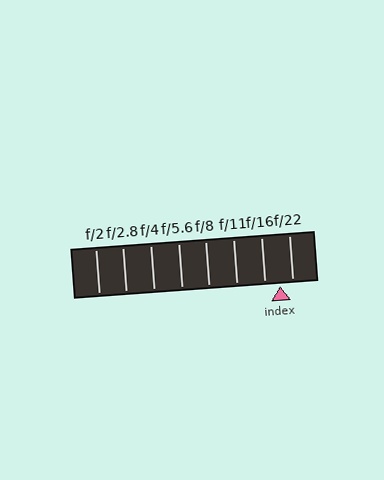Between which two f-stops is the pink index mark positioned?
The index mark is between f/16 and f/22.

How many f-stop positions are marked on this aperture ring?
There are 8 f-stop positions marked.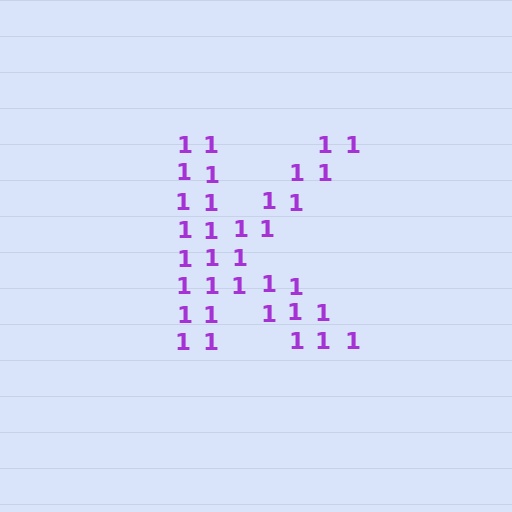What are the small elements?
The small elements are digit 1's.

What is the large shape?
The large shape is the letter K.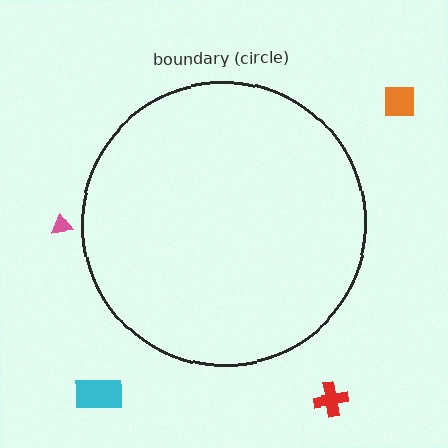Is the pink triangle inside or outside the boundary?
Outside.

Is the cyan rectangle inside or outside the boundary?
Outside.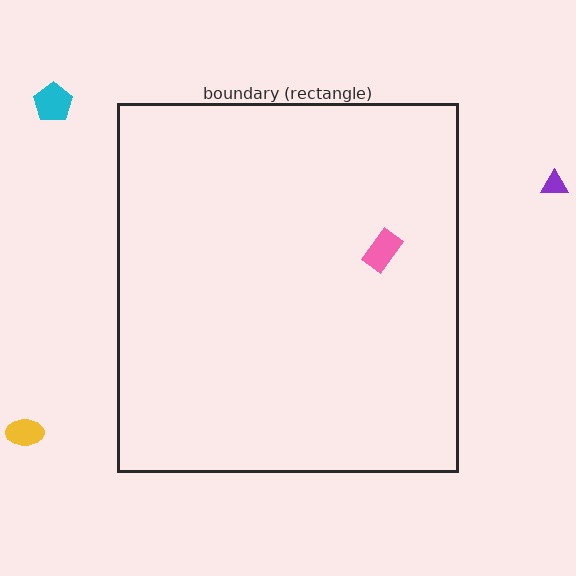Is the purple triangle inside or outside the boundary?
Outside.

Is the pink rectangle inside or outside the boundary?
Inside.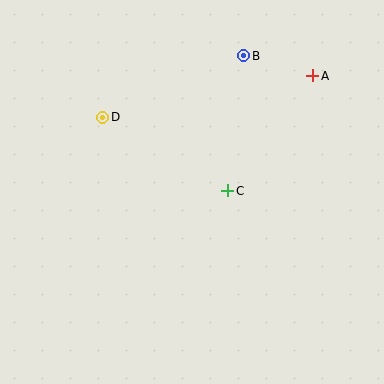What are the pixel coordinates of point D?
Point D is at (103, 117).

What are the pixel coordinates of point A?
Point A is at (313, 76).